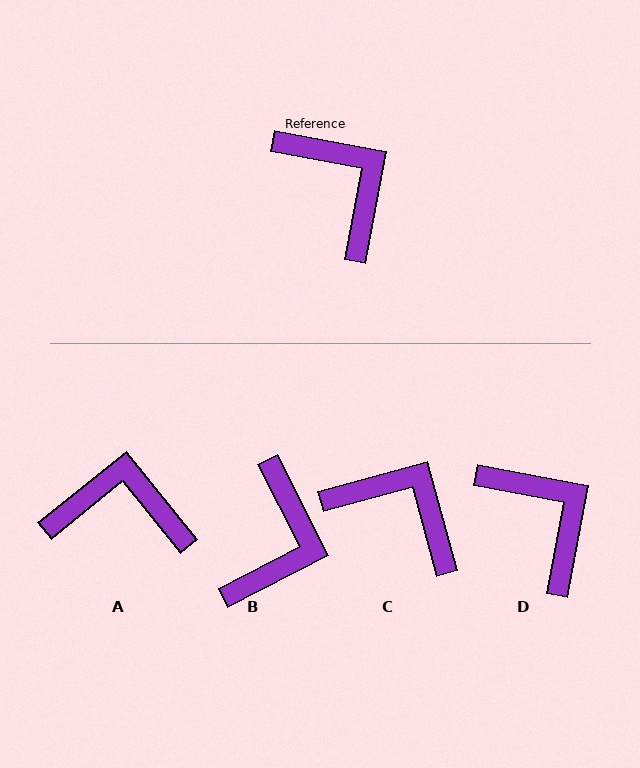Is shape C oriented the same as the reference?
No, it is off by about 26 degrees.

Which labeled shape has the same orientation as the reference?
D.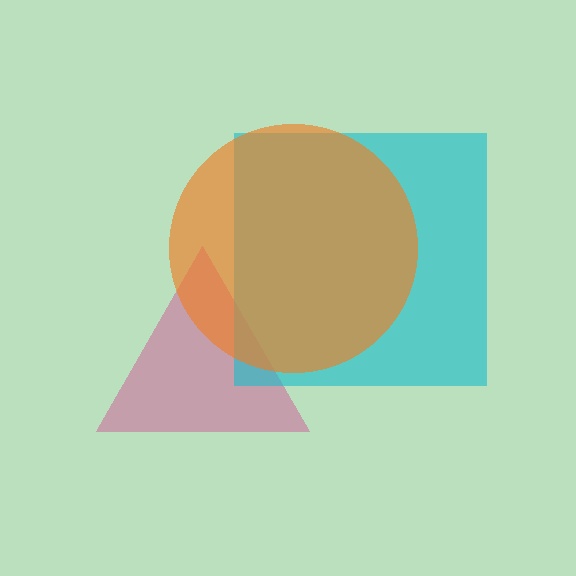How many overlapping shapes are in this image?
There are 3 overlapping shapes in the image.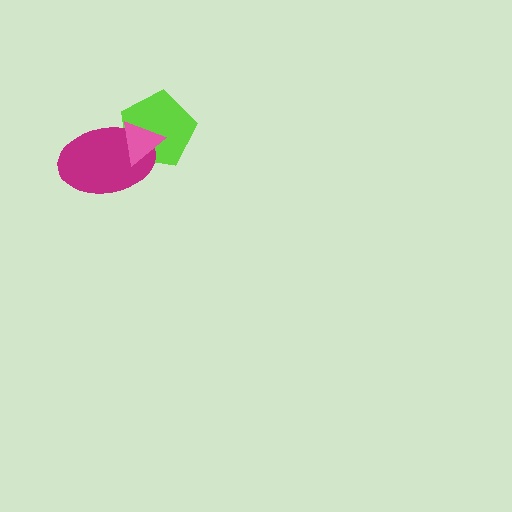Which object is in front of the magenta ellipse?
The pink triangle is in front of the magenta ellipse.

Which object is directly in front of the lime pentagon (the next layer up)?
The magenta ellipse is directly in front of the lime pentagon.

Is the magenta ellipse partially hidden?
Yes, it is partially covered by another shape.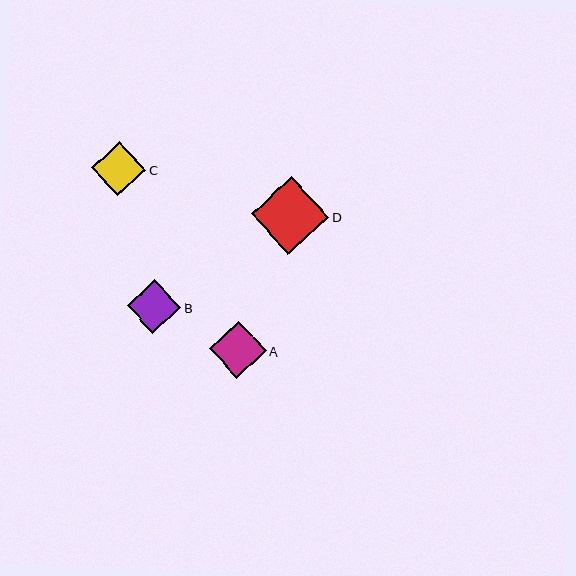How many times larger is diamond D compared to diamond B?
Diamond D is approximately 1.5 times the size of diamond B.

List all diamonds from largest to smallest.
From largest to smallest: D, A, C, B.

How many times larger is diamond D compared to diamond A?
Diamond D is approximately 1.4 times the size of diamond A.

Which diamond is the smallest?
Diamond B is the smallest with a size of approximately 53 pixels.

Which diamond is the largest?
Diamond D is the largest with a size of approximately 77 pixels.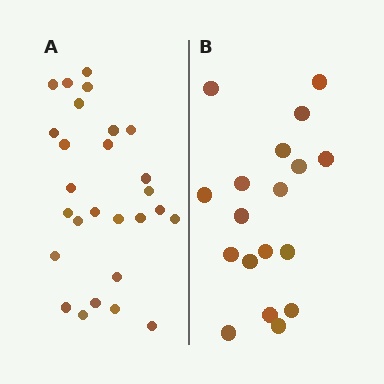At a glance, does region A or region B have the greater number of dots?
Region A (the left region) has more dots.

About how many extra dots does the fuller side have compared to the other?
Region A has roughly 8 or so more dots than region B.